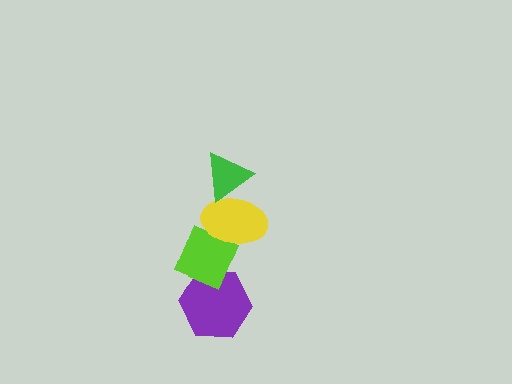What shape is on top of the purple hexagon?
The lime diamond is on top of the purple hexagon.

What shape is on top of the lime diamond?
The yellow ellipse is on top of the lime diamond.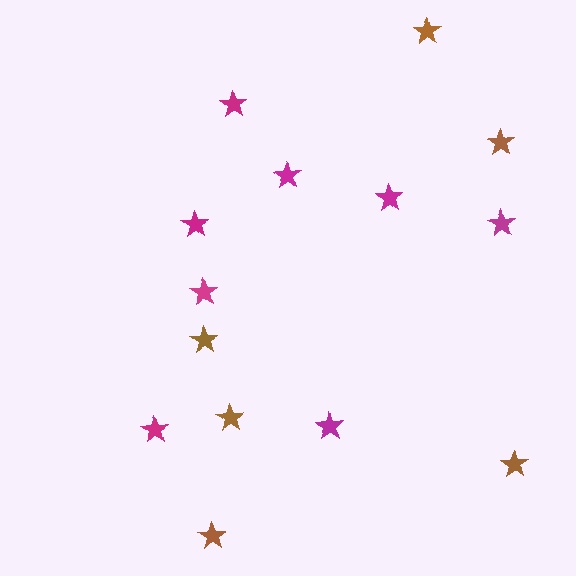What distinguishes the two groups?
There are 2 groups: one group of magenta stars (8) and one group of brown stars (6).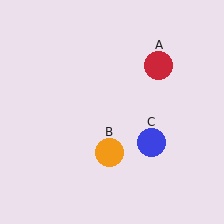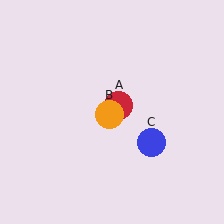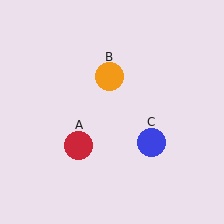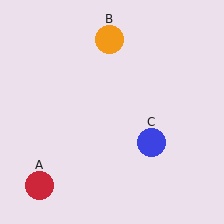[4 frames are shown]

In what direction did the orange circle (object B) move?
The orange circle (object B) moved up.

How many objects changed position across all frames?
2 objects changed position: red circle (object A), orange circle (object B).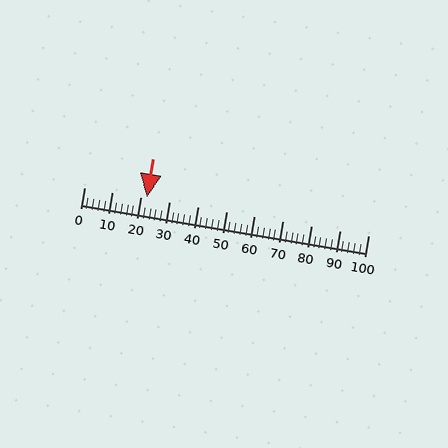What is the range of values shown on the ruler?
The ruler shows values from 0 to 100.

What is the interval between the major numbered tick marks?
The major tick marks are spaced 10 units apart.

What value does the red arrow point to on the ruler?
The red arrow points to approximately 22.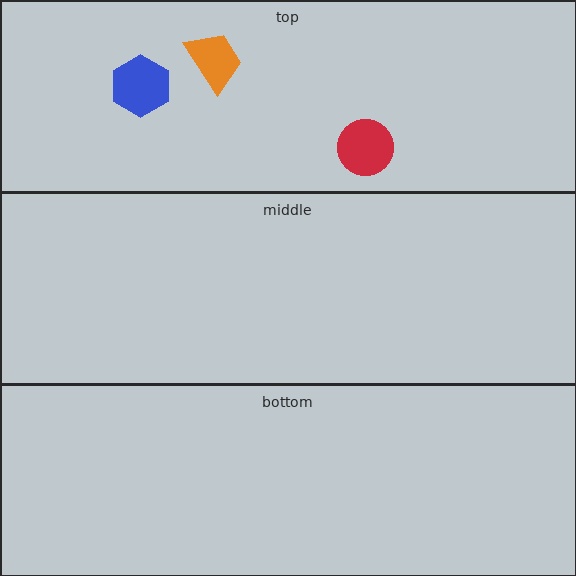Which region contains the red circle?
The top region.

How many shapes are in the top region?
3.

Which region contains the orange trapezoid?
The top region.